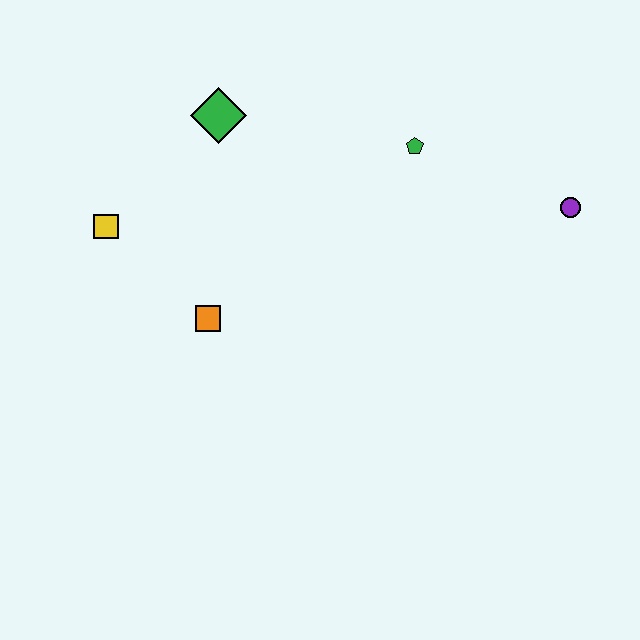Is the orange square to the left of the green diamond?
Yes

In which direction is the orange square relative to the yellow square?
The orange square is to the right of the yellow square.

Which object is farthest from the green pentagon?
The yellow square is farthest from the green pentagon.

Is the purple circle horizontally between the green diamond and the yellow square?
No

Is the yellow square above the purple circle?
No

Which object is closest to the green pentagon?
The purple circle is closest to the green pentagon.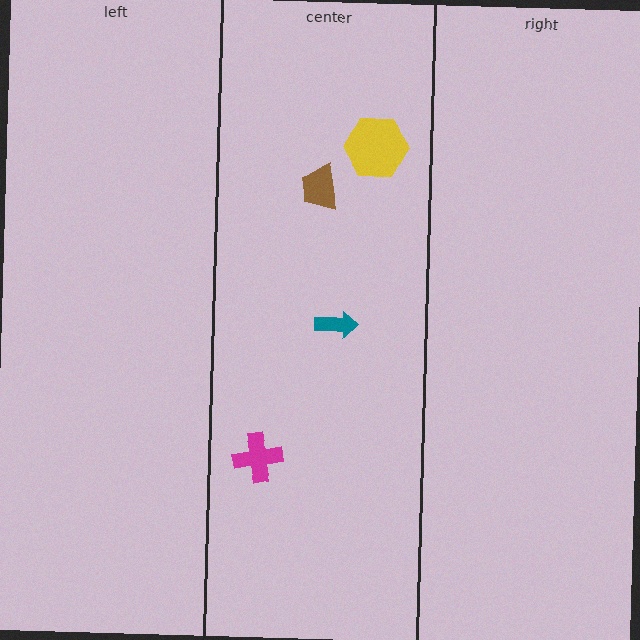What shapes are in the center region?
The magenta cross, the brown trapezoid, the teal arrow, the yellow hexagon.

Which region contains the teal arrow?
The center region.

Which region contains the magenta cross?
The center region.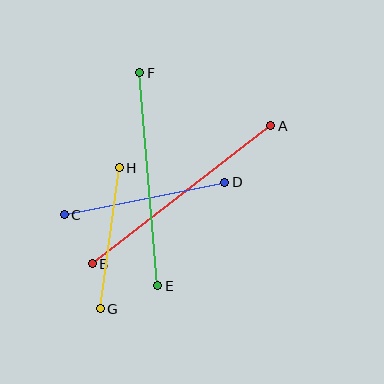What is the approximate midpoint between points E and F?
The midpoint is at approximately (149, 179) pixels.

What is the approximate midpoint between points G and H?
The midpoint is at approximately (110, 238) pixels.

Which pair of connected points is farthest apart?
Points A and B are farthest apart.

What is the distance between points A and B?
The distance is approximately 226 pixels.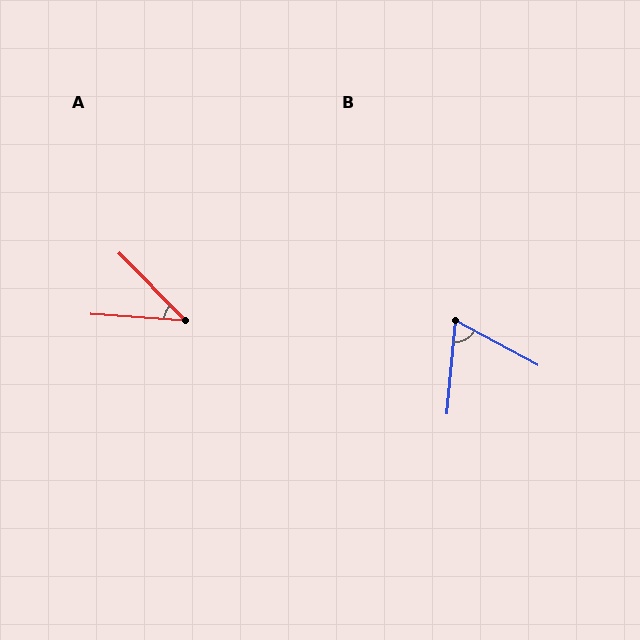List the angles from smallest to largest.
A (42°), B (67°).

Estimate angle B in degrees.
Approximately 67 degrees.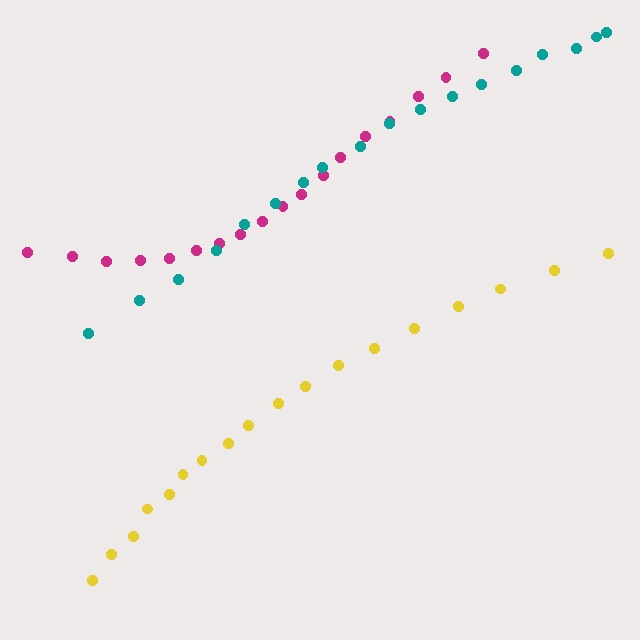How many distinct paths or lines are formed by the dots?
There are 3 distinct paths.